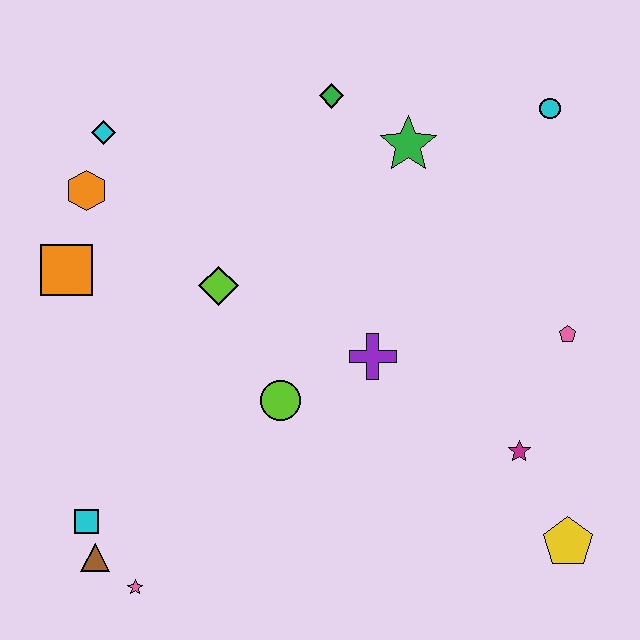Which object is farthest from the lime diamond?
The yellow pentagon is farthest from the lime diamond.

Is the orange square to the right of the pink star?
No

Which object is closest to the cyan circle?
The green star is closest to the cyan circle.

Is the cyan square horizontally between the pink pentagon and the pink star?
No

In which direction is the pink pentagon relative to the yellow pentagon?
The pink pentagon is above the yellow pentagon.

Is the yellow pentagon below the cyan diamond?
Yes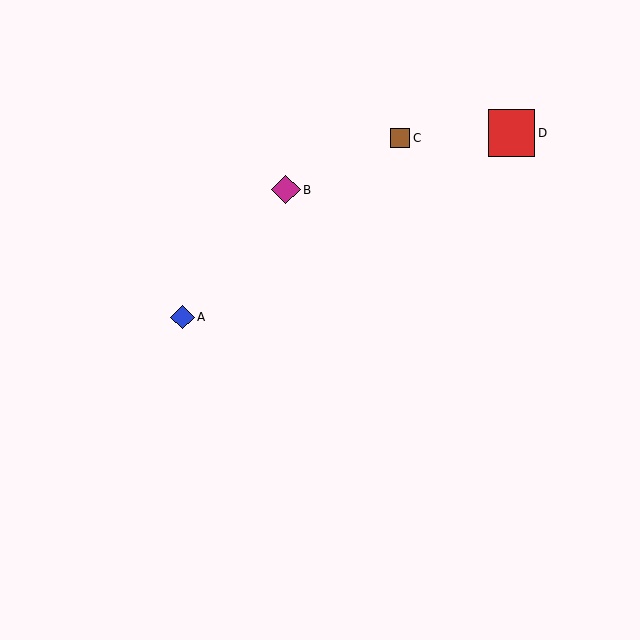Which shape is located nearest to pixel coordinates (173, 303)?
The blue diamond (labeled A) at (182, 317) is nearest to that location.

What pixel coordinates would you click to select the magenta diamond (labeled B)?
Click at (286, 190) to select the magenta diamond B.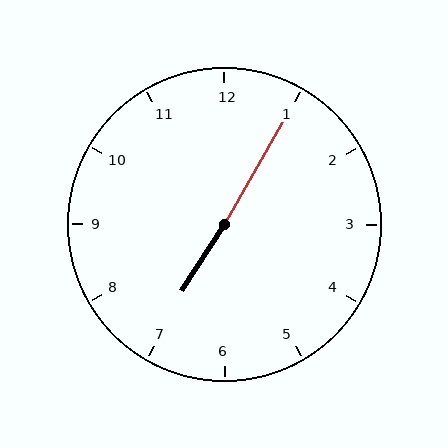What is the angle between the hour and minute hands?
Approximately 178 degrees.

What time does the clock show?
7:05.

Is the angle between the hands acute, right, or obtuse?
It is obtuse.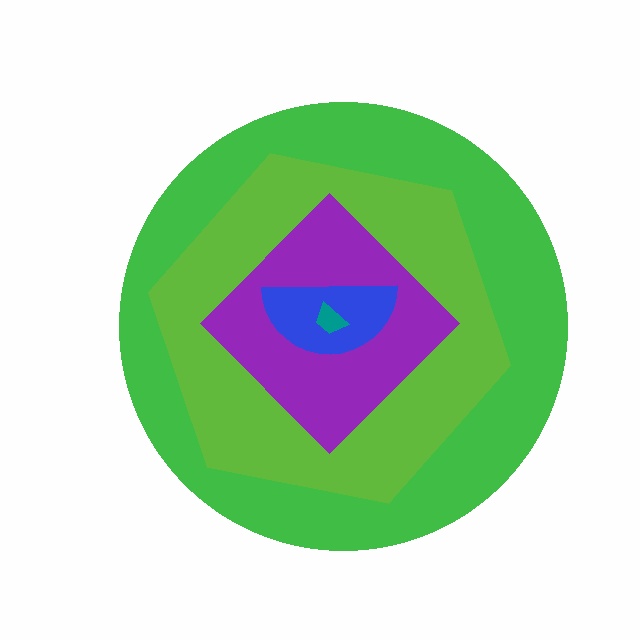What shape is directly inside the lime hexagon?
The purple diamond.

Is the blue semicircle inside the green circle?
Yes.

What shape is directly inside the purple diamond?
The blue semicircle.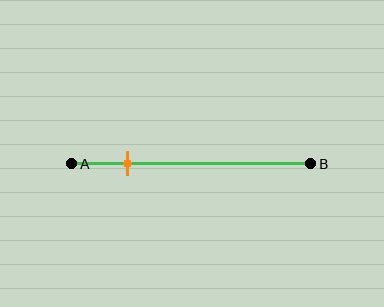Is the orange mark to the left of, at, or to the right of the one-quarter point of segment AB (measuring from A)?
The orange mark is approximately at the one-quarter point of segment AB.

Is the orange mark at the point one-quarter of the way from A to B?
Yes, the mark is approximately at the one-quarter point.